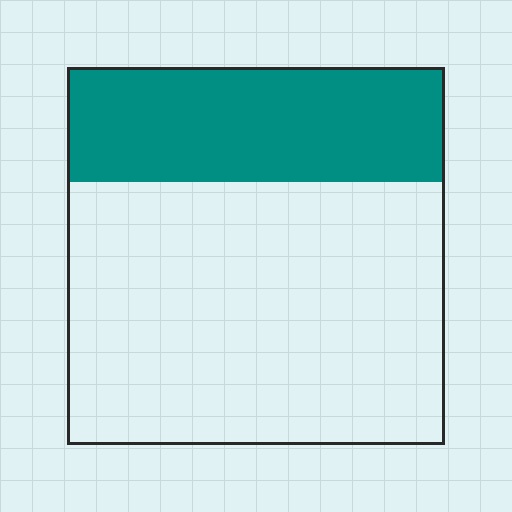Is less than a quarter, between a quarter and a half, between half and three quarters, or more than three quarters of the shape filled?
Between a quarter and a half.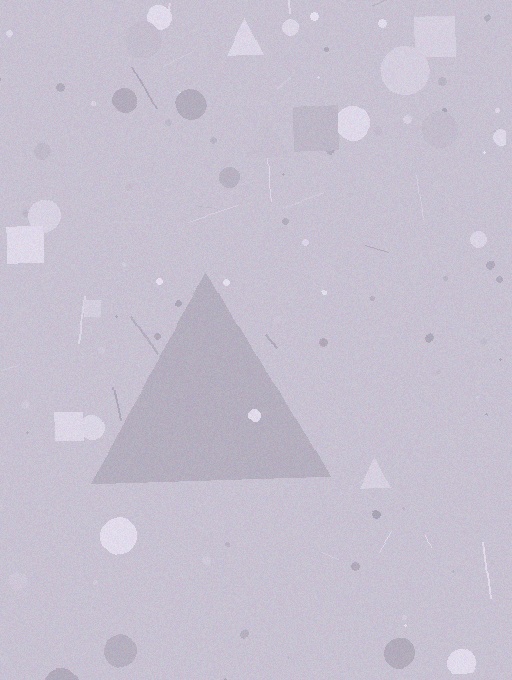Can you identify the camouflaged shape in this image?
The camouflaged shape is a triangle.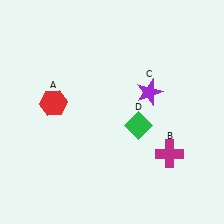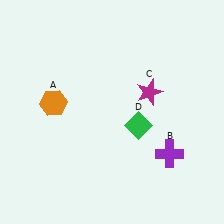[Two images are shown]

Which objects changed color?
A changed from red to orange. B changed from magenta to purple. C changed from purple to magenta.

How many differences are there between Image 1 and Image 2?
There are 3 differences between the two images.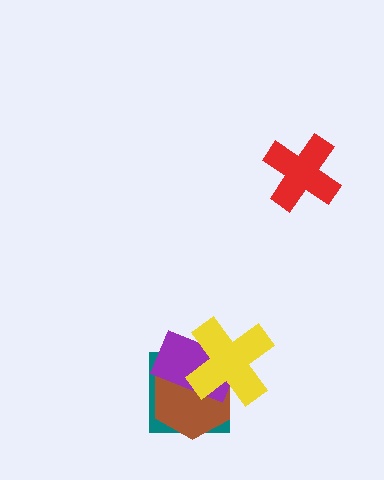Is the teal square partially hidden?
Yes, it is partially covered by another shape.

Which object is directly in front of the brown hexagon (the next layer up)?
The purple rectangle is directly in front of the brown hexagon.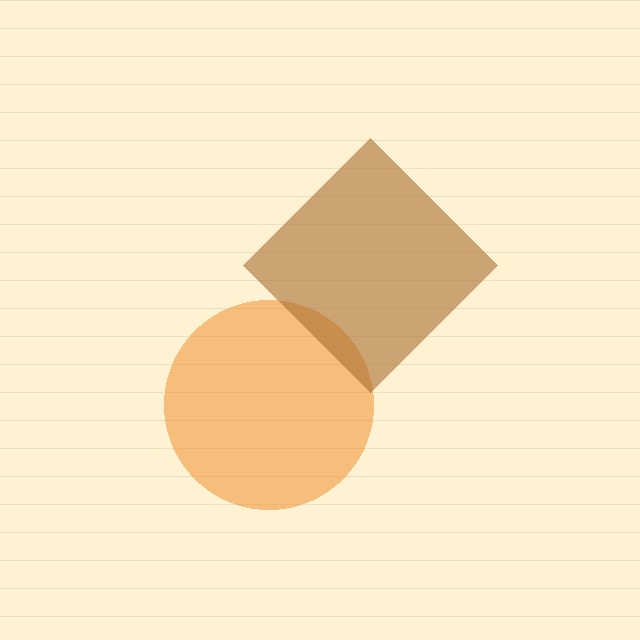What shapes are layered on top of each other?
The layered shapes are: an orange circle, a brown diamond.